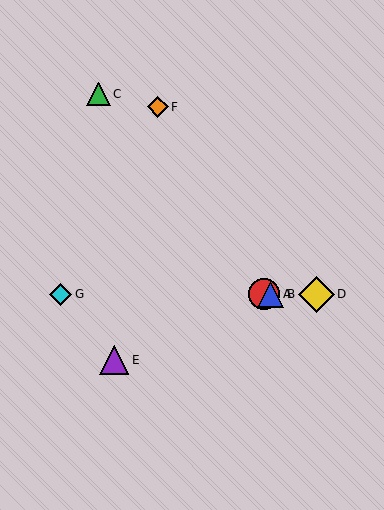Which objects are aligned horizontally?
Objects A, B, D, G are aligned horizontally.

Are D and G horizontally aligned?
Yes, both are at y≈294.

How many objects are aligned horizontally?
4 objects (A, B, D, G) are aligned horizontally.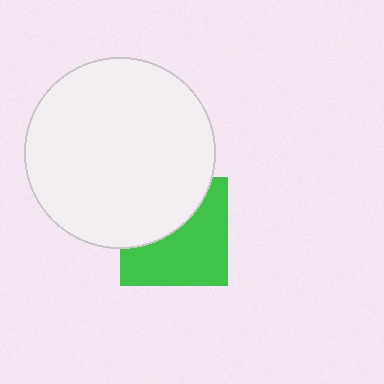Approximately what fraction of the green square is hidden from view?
Roughly 42% of the green square is hidden behind the white circle.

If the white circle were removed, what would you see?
You would see the complete green square.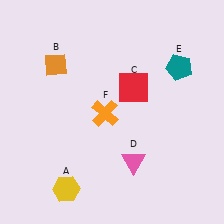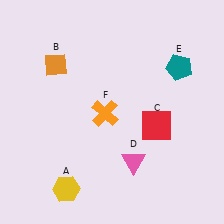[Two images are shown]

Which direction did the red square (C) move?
The red square (C) moved down.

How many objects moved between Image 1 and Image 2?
1 object moved between the two images.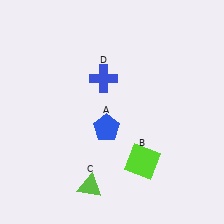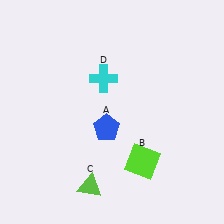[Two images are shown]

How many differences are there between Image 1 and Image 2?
There is 1 difference between the two images.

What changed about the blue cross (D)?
In Image 1, D is blue. In Image 2, it changed to cyan.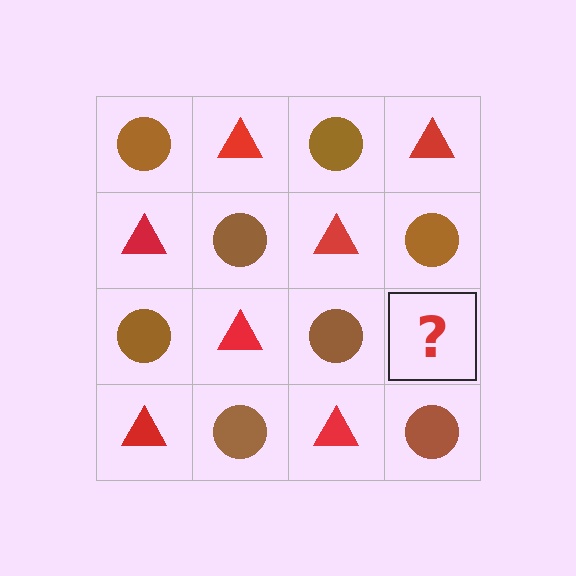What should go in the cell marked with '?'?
The missing cell should contain a red triangle.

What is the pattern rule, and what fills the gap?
The rule is that it alternates brown circle and red triangle in a checkerboard pattern. The gap should be filled with a red triangle.